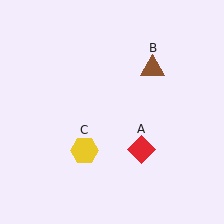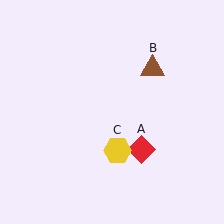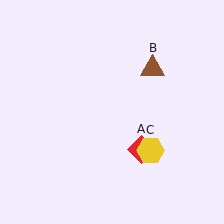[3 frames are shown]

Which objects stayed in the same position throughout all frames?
Red diamond (object A) and brown triangle (object B) remained stationary.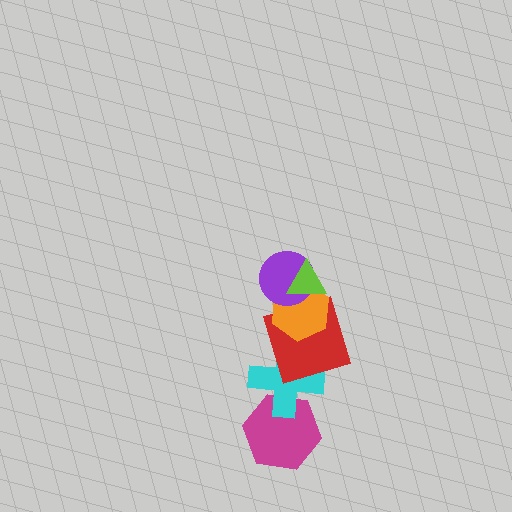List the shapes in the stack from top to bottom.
From top to bottom: the lime triangle, the purple circle, the orange hexagon, the red square, the cyan cross, the magenta hexagon.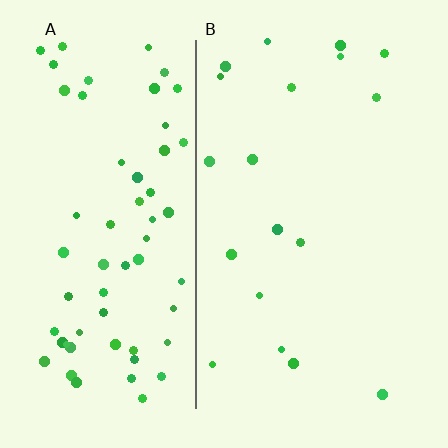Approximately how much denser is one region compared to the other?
Approximately 3.5× — region A over region B.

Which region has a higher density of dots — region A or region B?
A (the left).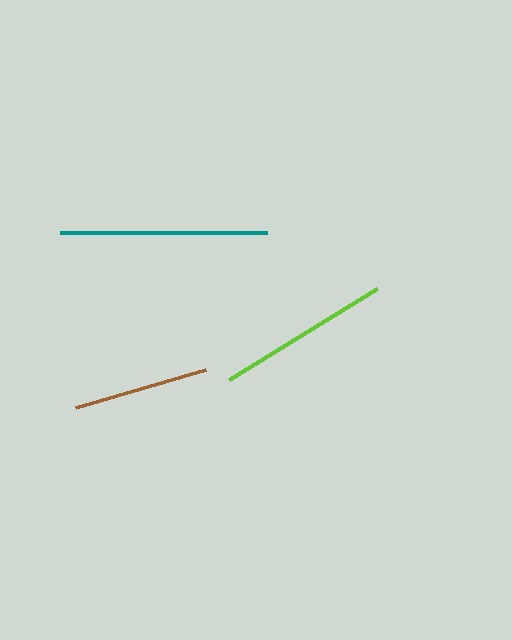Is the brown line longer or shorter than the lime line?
The lime line is longer than the brown line.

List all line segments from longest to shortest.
From longest to shortest: teal, lime, brown.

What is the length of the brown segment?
The brown segment is approximately 135 pixels long.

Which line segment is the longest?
The teal line is the longest at approximately 208 pixels.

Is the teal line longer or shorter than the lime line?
The teal line is longer than the lime line.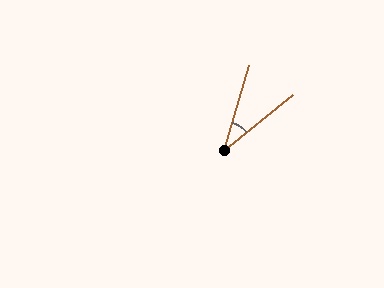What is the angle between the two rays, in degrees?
Approximately 35 degrees.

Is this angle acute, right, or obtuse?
It is acute.